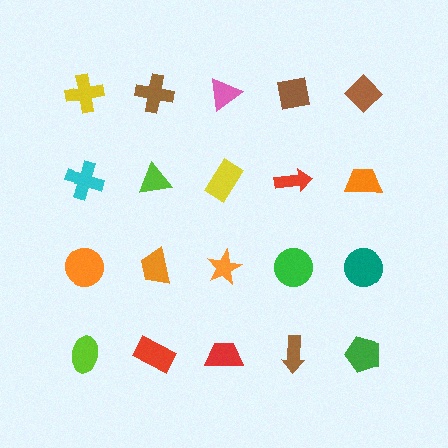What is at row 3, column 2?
An orange trapezoid.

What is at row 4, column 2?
A red rectangle.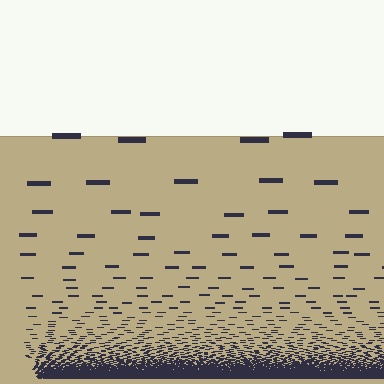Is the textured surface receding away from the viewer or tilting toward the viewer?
The surface appears to tilt toward the viewer. Texture elements get larger and sparser toward the top.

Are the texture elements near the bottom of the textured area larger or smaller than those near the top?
Smaller. The gradient is inverted — elements near the bottom are smaller and denser.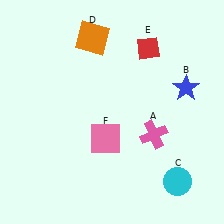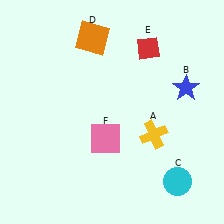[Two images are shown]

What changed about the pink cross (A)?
In Image 1, A is pink. In Image 2, it changed to yellow.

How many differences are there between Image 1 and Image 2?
There is 1 difference between the two images.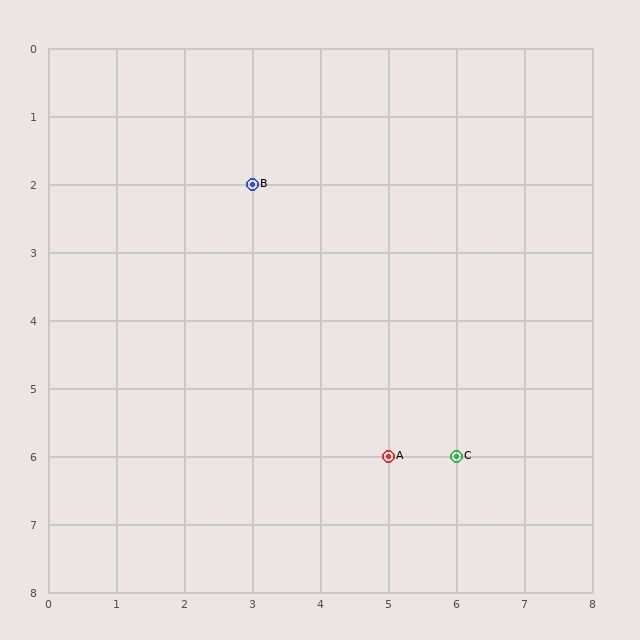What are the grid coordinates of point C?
Point C is at grid coordinates (6, 6).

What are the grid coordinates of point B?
Point B is at grid coordinates (3, 2).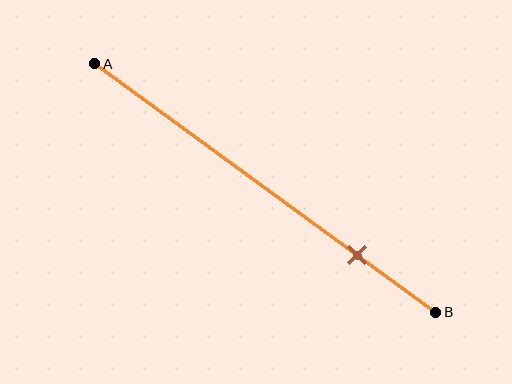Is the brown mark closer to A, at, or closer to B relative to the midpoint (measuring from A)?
The brown mark is closer to point B than the midpoint of segment AB.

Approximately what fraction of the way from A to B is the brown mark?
The brown mark is approximately 75% of the way from A to B.